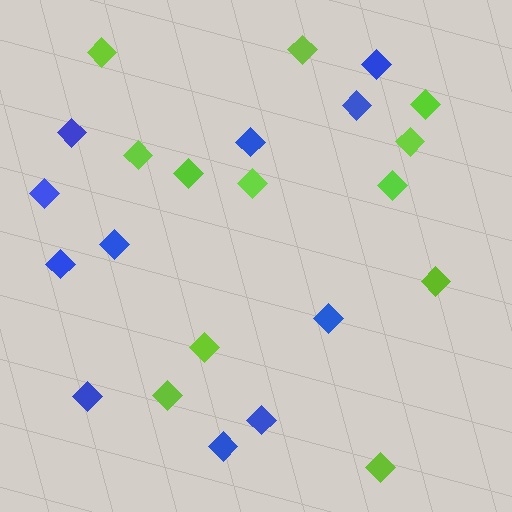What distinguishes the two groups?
There are 2 groups: one group of blue diamonds (11) and one group of lime diamonds (12).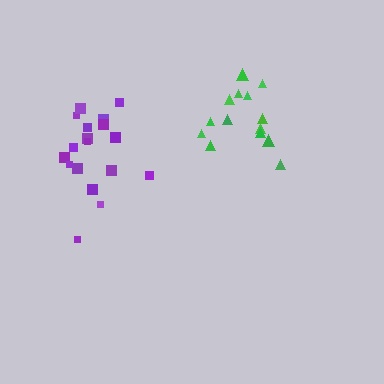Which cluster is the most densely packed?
Purple.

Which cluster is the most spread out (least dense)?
Green.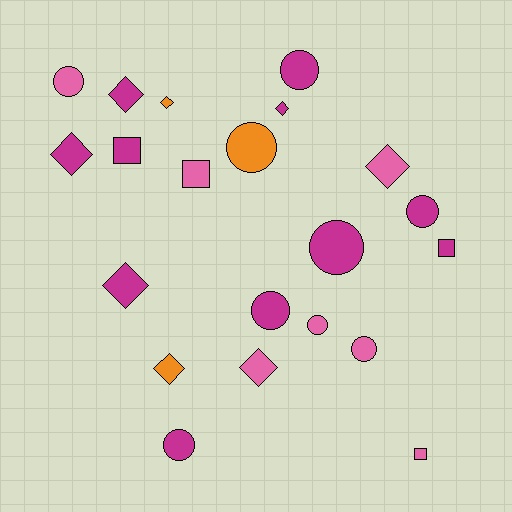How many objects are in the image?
There are 21 objects.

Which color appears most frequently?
Magenta, with 11 objects.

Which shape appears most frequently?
Circle, with 9 objects.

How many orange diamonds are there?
There are 2 orange diamonds.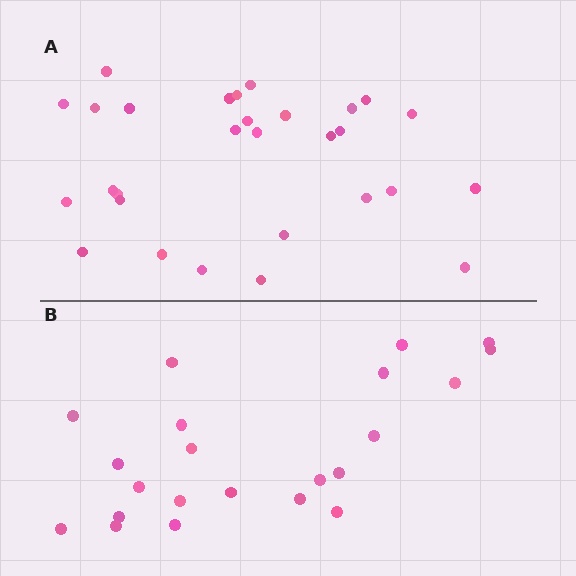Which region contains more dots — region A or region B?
Region A (the top region) has more dots.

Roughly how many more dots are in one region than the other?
Region A has roughly 8 or so more dots than region B.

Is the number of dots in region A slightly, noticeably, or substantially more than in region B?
Region A has noticeably more, but not dramatically so. The ratio is roughly 1.3 to 1.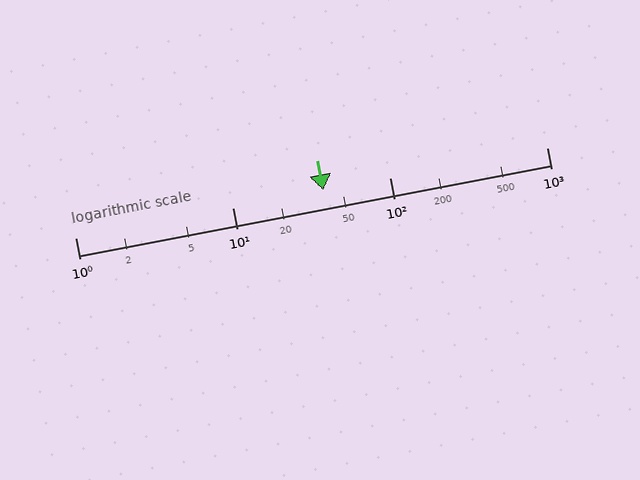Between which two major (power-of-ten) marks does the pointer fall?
The pointer is between 10 and 100.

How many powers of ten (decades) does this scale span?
The scale spans 3 decades, from 1 to 1000.